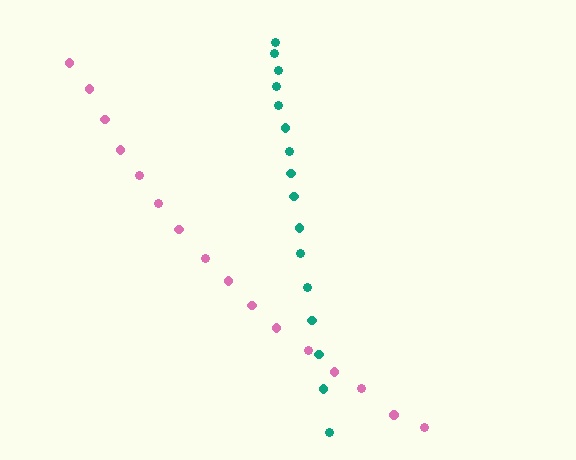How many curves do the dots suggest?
There are 2 distinct paths.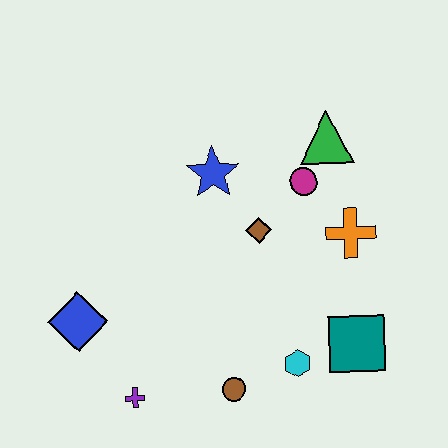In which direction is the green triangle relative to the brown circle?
The green triangle is above the brown circle.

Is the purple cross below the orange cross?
Yes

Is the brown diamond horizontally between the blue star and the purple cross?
No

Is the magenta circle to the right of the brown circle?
Yes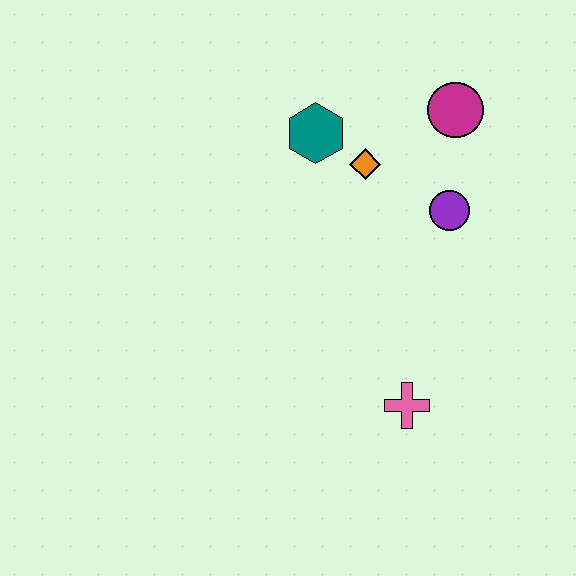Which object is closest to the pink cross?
The purple circle is closest to the pink cross.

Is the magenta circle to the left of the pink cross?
No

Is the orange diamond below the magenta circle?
Yes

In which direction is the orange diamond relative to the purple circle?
The orange diamond is to the left of the purple circle.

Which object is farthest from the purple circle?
The pink cross is farthest from the purple circle.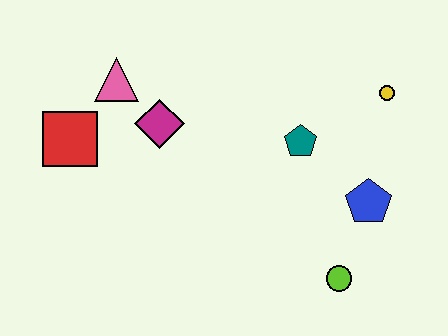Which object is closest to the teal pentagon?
The blue pentagon is closest to the teal pentagon.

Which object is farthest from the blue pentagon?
The red square is farthest from the blue pentagon.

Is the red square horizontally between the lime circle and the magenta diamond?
No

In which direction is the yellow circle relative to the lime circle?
The yellow circle is above the lime circle.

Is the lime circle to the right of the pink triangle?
Yes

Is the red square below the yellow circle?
Yes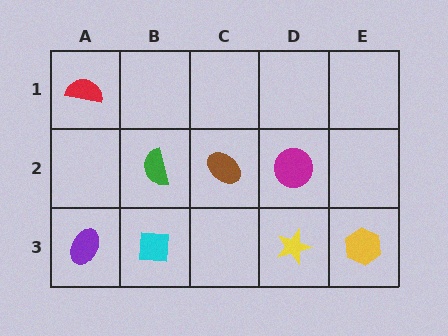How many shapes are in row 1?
1 shape.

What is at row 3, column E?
A yellow hexagon.